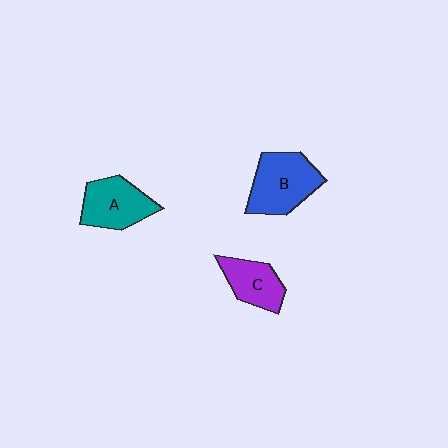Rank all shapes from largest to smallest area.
From largest to smallest: B (blue), A (teal), C (purple).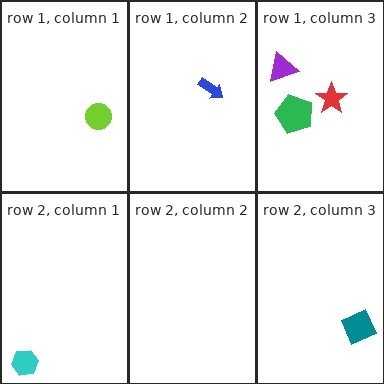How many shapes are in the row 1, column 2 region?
1.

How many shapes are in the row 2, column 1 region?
1.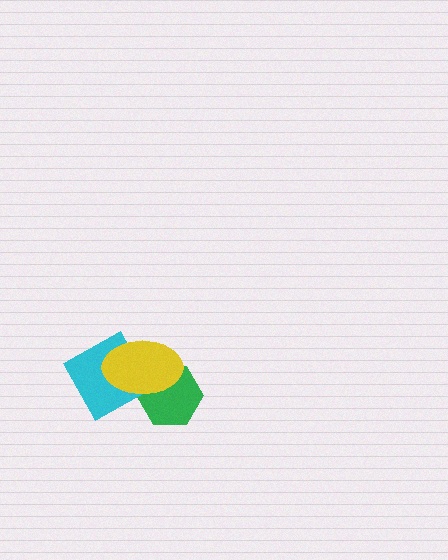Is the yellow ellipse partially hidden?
No, no other shape covers it.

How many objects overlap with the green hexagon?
1 object overlaps with the green hexagon.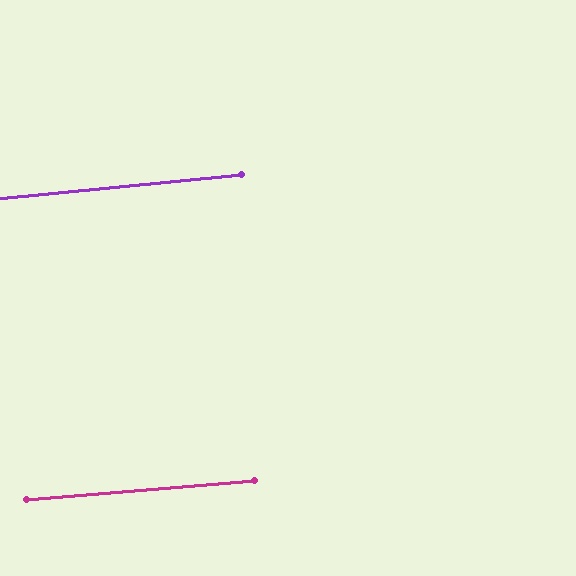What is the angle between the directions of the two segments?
Approximately 1 degree.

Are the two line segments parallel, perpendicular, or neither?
Parallel — their directions differ by only 0.7°.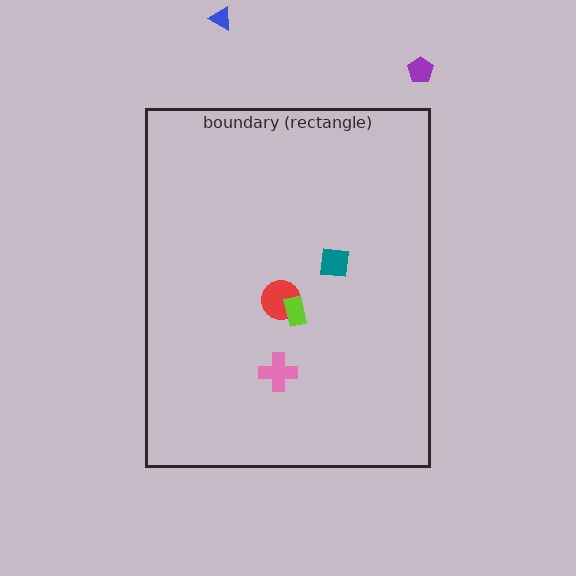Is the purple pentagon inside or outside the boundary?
Outside.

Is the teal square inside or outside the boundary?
Inside.